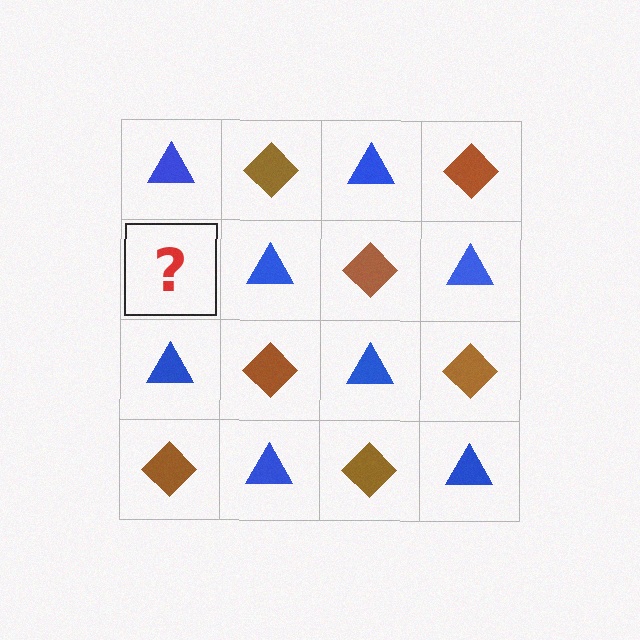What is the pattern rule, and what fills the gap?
The rule is that it alternates blue triangle and brown diamond in a checkerboard pattern. The gap should be filled with a brown diamond.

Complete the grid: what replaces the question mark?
The question mark should be replaced with a brown diamond.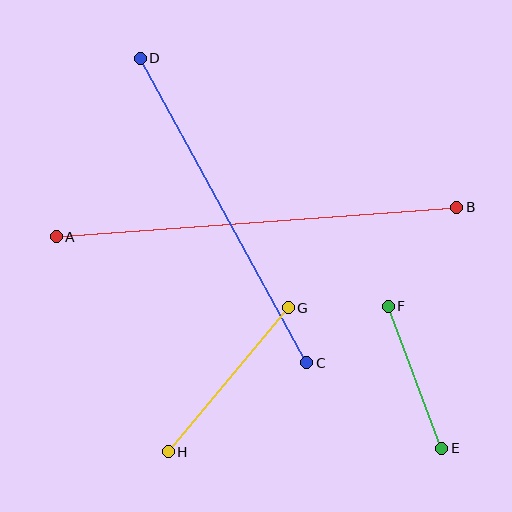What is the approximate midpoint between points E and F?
The midpoint is at approximately (415, 377) pixels.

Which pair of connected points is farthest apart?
Points A and B are farthest apart.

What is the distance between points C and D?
The distance is approximately 347 pixels.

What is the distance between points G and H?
The distance is approximately 188 pixels.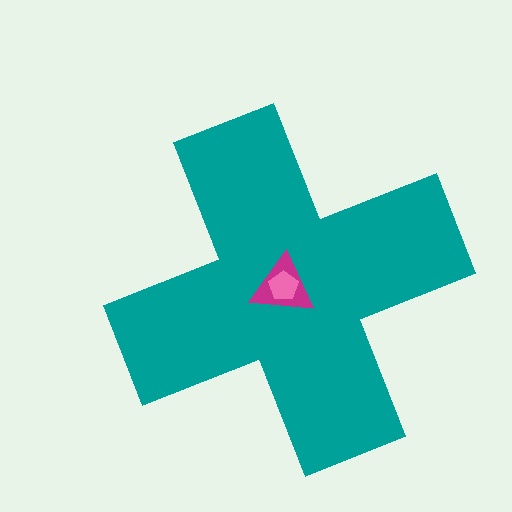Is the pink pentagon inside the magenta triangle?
Yes.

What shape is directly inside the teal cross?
The magenta triangle.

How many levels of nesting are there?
3.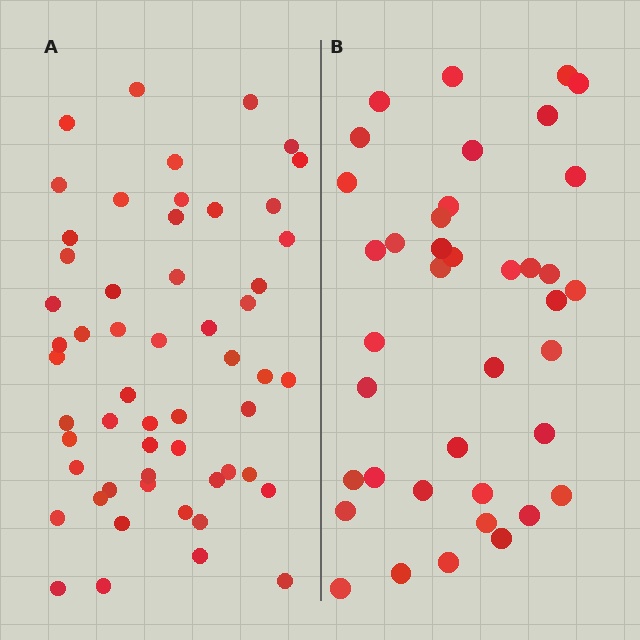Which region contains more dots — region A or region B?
Region A (the left region) has more dots.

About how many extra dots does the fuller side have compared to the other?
Region A has approximately 15 more dots than region B.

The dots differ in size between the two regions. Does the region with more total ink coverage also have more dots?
No. Region B has more total ink coverage because its dots are larger, but region A actually contains more individual dots. Total area can be misleading — the number of items is what matters here.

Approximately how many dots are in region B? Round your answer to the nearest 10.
About 40 dots. (The exact count is 39, which rounds to 40.)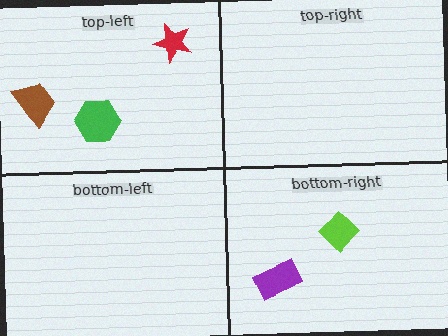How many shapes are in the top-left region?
3.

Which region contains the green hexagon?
The top-left region.